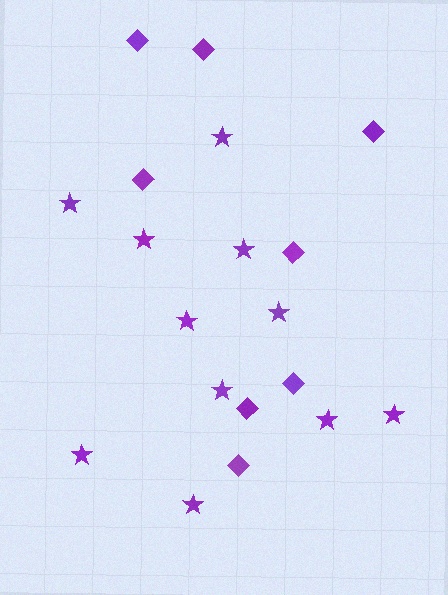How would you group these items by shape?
There are 2 groups: one group of stars (11) and one group of diamonds (8).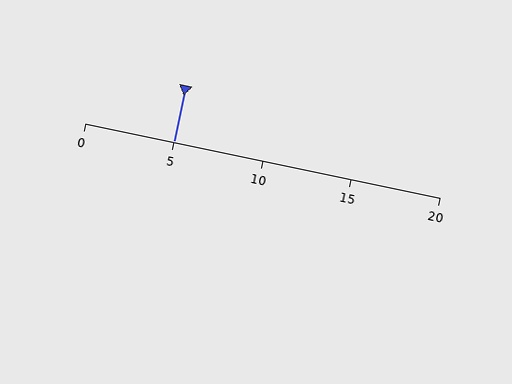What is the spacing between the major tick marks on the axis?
The major ticks are spaced 5 apart.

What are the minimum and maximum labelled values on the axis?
The axis runs from 0 to 20.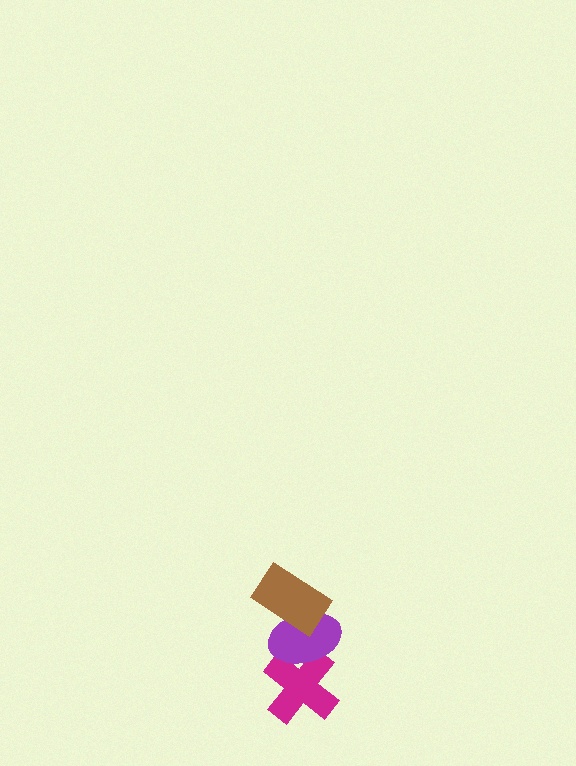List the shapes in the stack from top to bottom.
From top to bottom: the brown rectangle, the purple ellipse, the magenta cross.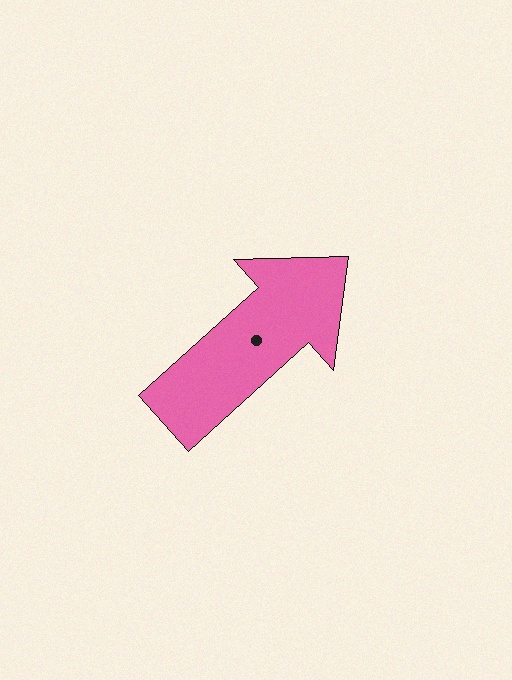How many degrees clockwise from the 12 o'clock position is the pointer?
Approximately 48 degrees.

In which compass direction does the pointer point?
Northeast.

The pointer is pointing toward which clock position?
Roughly 2 o'clock.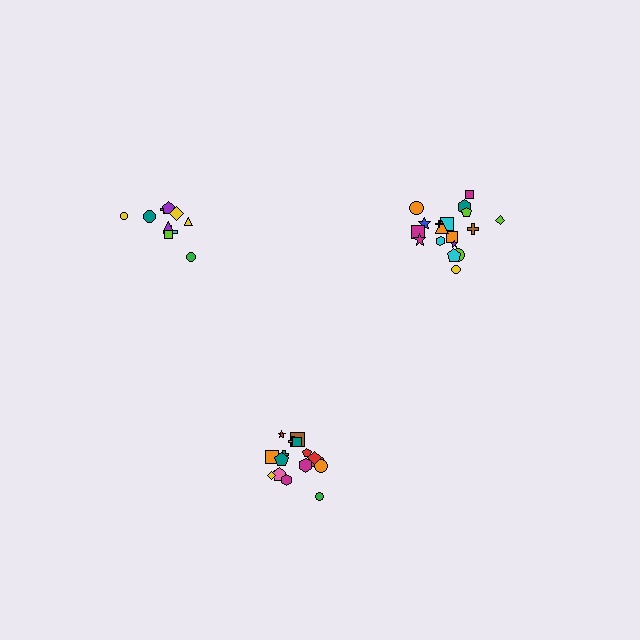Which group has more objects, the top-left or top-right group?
The top-right group.